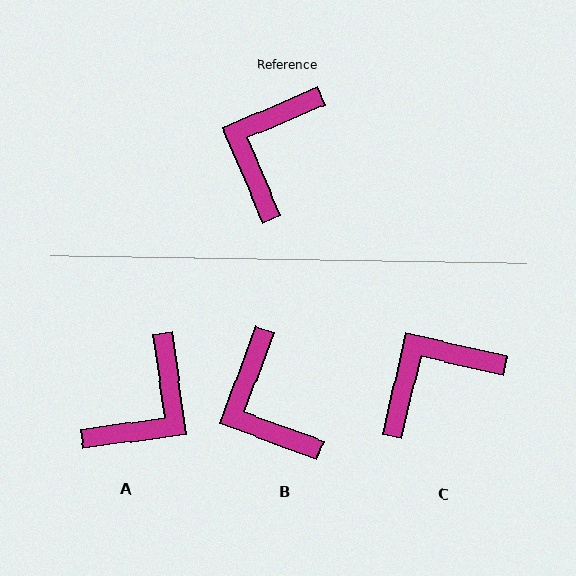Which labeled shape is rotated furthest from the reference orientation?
A, about 165 degrees away.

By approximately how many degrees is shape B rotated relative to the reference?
Approximately 46 degrees counter-clockwise.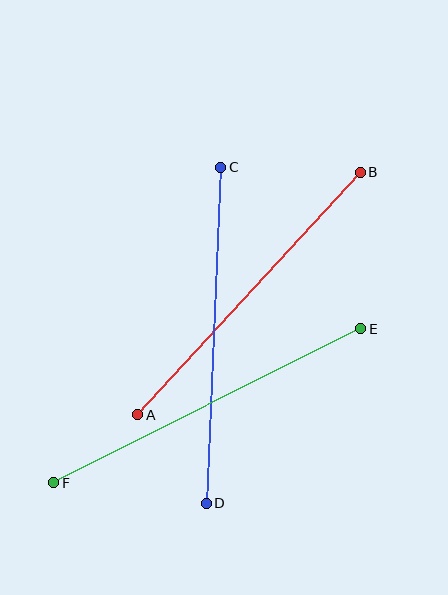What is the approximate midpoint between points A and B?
The midpoint is at approximately (249, 294) pixels.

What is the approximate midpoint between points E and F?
The midpoint is at approximately (207, 406) pixels.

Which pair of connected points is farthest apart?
Points E and F are farthest apart.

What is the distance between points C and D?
The distance is approximately 336 pixels.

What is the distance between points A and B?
The distance is approximately 329 pixels.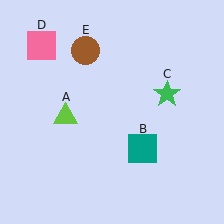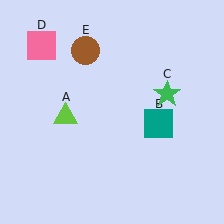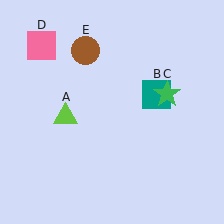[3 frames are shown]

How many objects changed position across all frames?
1 object changed position: teal square (object B).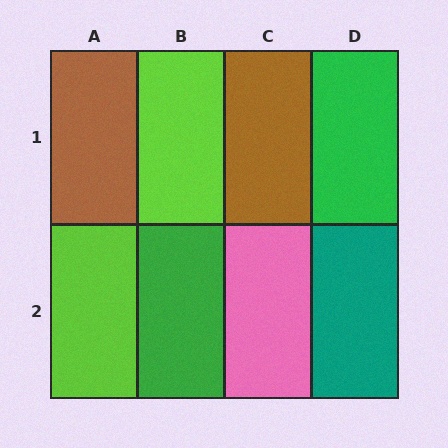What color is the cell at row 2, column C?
Pink.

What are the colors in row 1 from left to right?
Brown, lime, brown, green.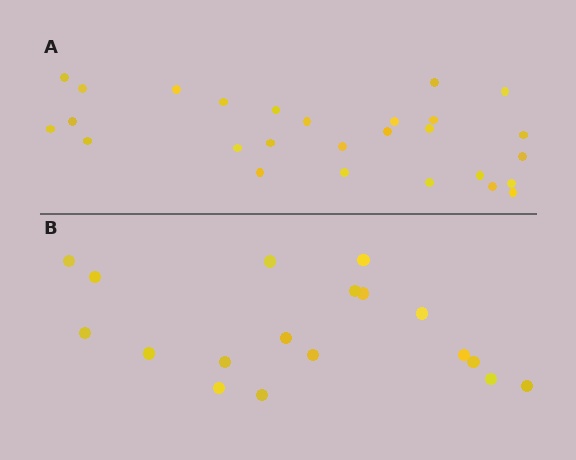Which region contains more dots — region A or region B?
Region A (the top region) has more dots.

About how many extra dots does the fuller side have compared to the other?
Region A has roughly 8 or so more dots than region B.